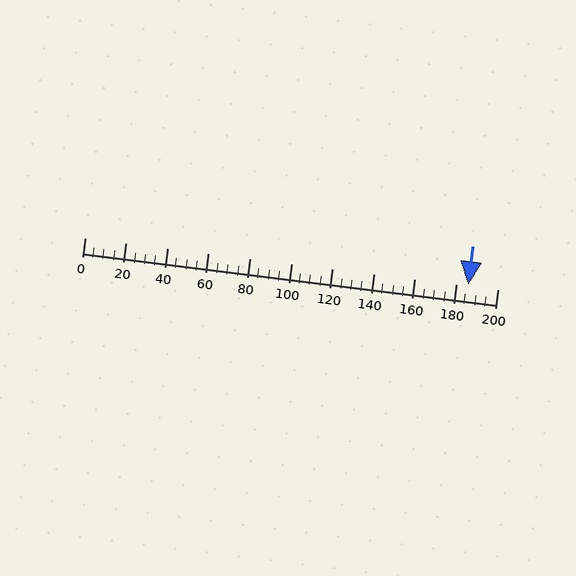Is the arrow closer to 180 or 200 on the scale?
The arrow is closer to 180.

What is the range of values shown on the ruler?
The ruler shows values from 0 to 200.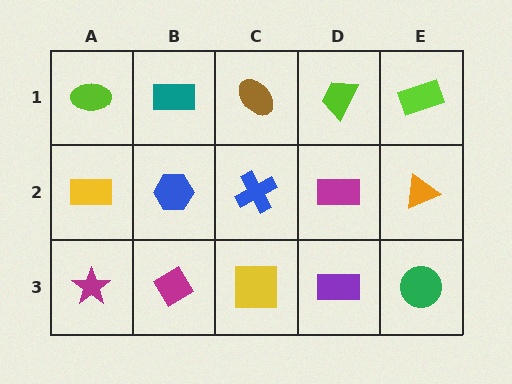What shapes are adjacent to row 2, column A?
A lime ellipse (row 1, column A), a magenta star (row 3, column A), a blue hexagon (row 2, column B).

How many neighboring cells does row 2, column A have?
3.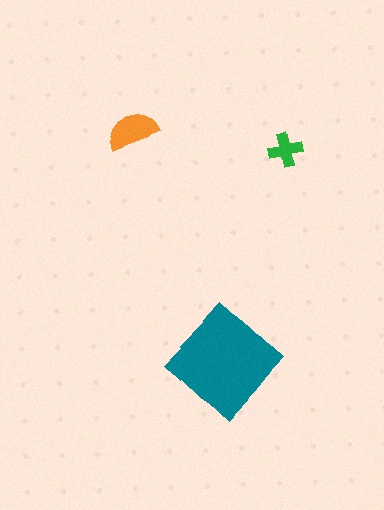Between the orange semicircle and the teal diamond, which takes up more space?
The teal diamond.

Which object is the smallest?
The green cross.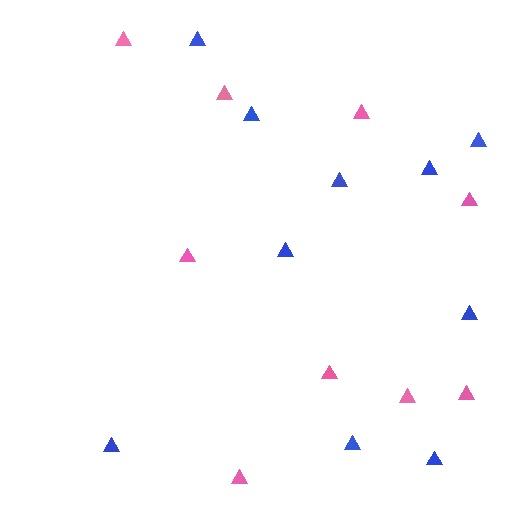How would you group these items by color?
There are 2 groups: one group of pink triangles (9) and one group of blue triangles (10).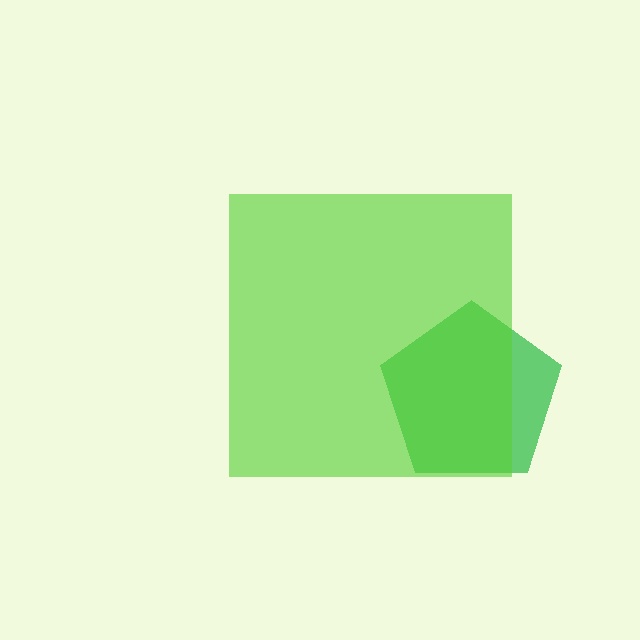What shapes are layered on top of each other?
The layered shapes are: a green pentagon, a lime square.